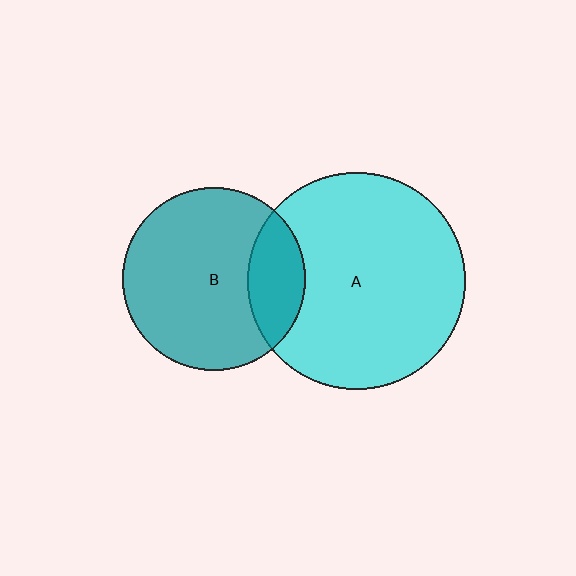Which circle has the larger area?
Circle A (cyan).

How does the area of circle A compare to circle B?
Approximately 1.4 times.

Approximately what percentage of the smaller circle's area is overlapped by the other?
Approximately 20%.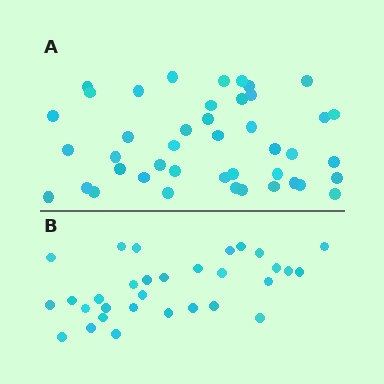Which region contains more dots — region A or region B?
Region A (the top region) has more dots.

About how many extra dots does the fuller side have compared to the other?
Region A has roughly 12 or so more dots than region B.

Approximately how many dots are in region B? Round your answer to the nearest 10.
About 30 dots. (The exact count is 31, which rounds to 30.)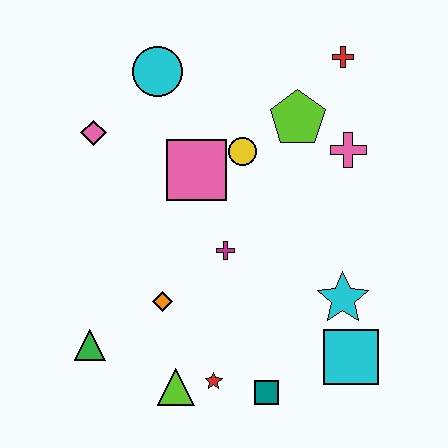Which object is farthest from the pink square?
The cyan square is farthest from the pink square.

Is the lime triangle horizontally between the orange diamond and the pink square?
Yes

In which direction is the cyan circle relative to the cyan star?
The cyan circle is above the cyan star.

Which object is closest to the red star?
The lime triangle is closest to the red star.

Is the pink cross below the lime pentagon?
Yes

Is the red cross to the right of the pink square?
Yes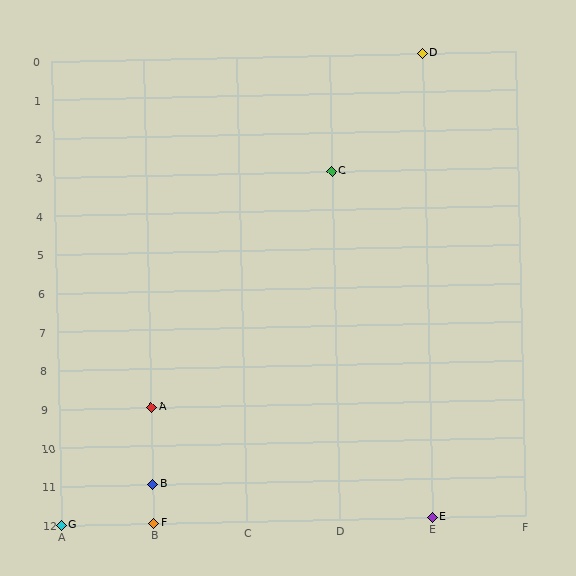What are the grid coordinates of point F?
Point F is at grid coordinates (B, 12).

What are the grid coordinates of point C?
Point C is at grid coordinates (D, 3).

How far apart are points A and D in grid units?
Points A and D are 3 columns and 9 rows apart (about 9.5 grid units diagonally).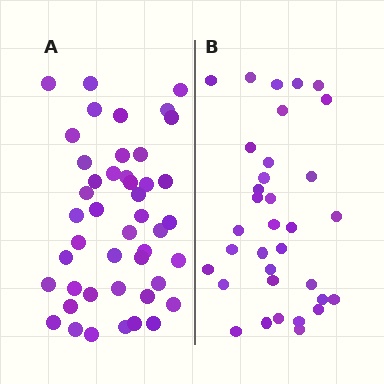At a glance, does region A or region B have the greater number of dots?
Region A (the left region) has more dots.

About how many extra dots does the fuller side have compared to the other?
Region A has roughly 12 or so more dots than region B.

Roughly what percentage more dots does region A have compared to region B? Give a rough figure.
About 30% more.